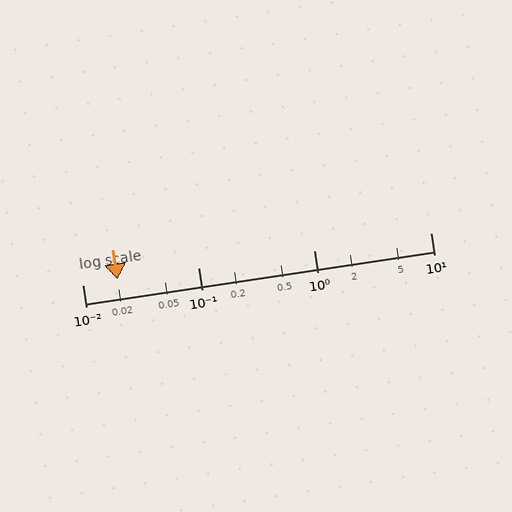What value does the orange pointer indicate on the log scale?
The pointer indicates approximately 0.02.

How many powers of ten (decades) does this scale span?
The scale spans 3 decades, from 0.01 to 10.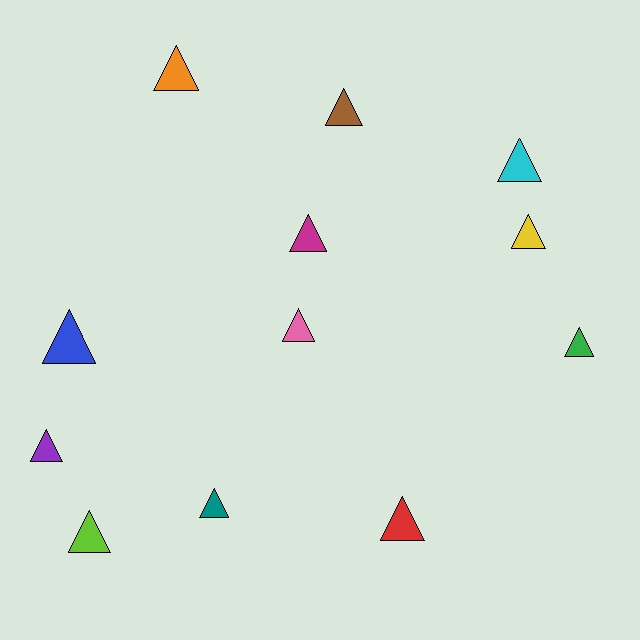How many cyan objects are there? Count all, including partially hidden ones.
There is 1 cyan object.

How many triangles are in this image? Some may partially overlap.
There are 12 triangles.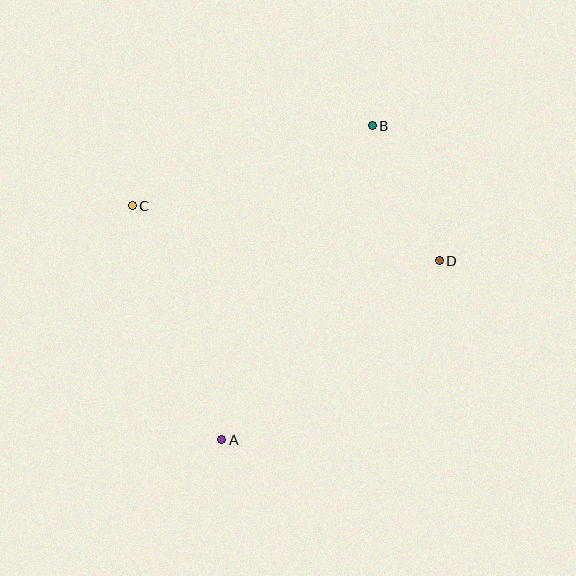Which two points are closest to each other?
Points B and D are closest to each other.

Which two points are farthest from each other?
Points A and B are farthest from each other.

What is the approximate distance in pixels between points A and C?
The distance between A and C is approximately 251 pixels.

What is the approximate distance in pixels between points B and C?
The distance between B and C is approximately 253 pixels.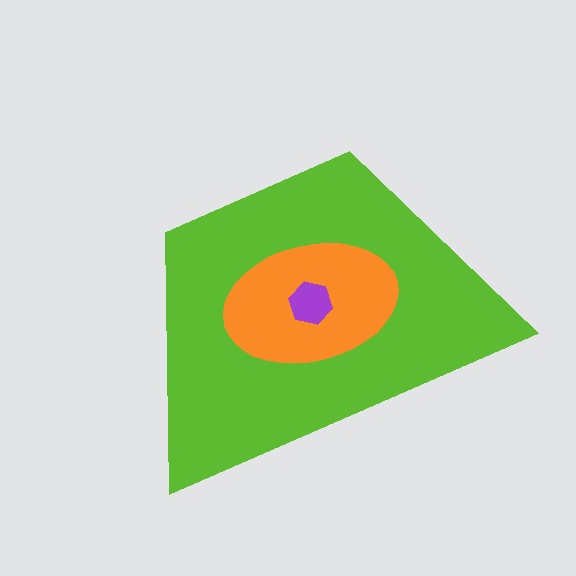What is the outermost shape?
The lime trapezoid.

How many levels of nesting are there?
3.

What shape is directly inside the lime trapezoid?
The orange ellipse.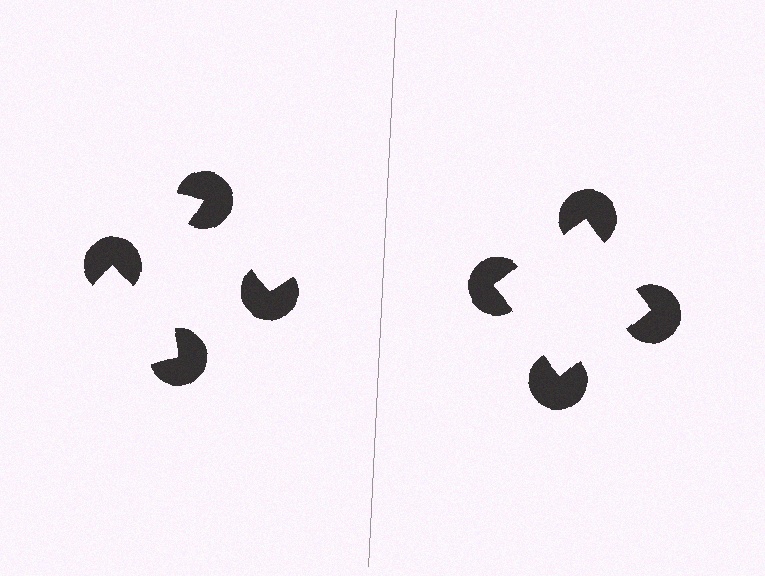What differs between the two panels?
The pac-man discs are positioned identically on both sides; only the wedge orientations differ. On the right they align to a square; on the left they are misaligned.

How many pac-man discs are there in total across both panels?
8 — 4 on each side.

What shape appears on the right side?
An illusory square.